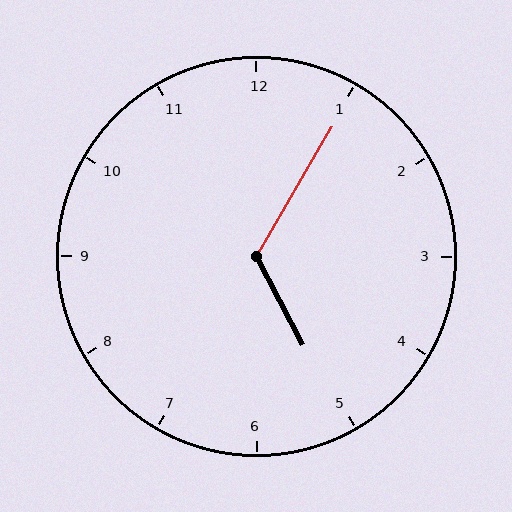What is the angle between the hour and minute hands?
Approximately 122 degrees.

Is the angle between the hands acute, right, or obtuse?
It is obtuse.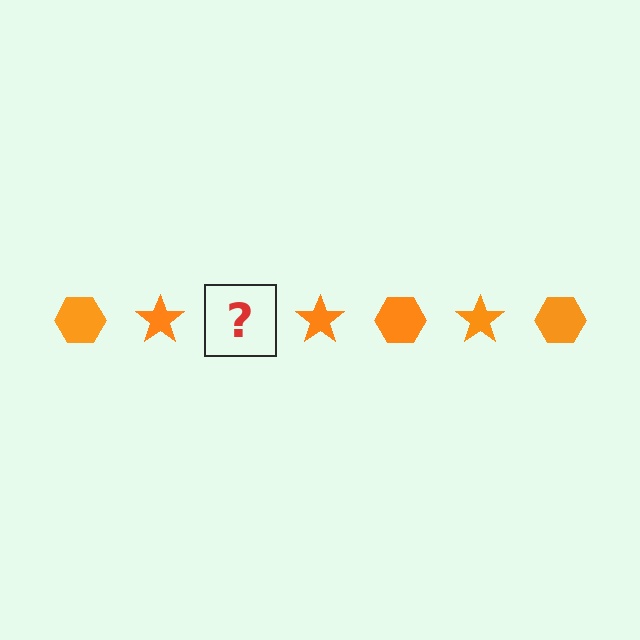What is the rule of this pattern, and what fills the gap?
The rule is that the pattern cycles through hexagon, star shapes in orange. The gap should be filled with an orange hexagon.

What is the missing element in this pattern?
The missing element is an orange hexagon.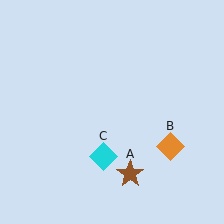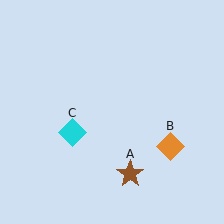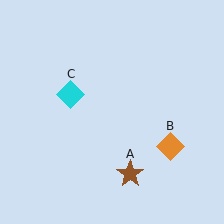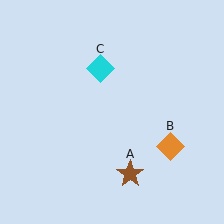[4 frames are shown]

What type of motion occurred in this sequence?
The cyan diamond (object C) rotated clockwise around the center of the scene.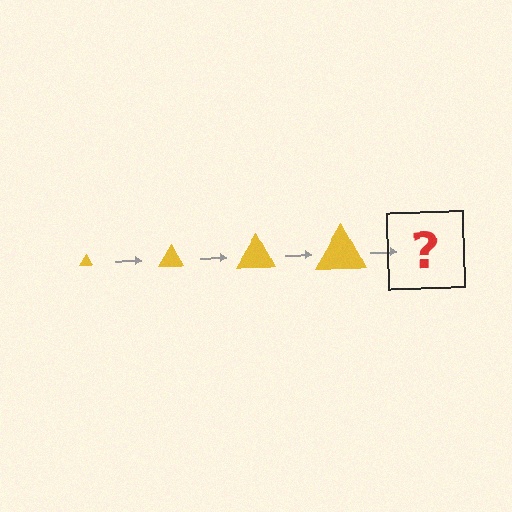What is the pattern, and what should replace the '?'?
The pattern is that the triangle gets progressively larger each step. The '?' should be a yellow triangle, larger than the previous one.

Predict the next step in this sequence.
The next step is a yellow triangle, larger than the previous one.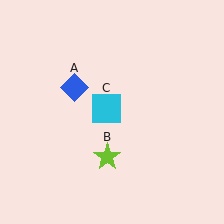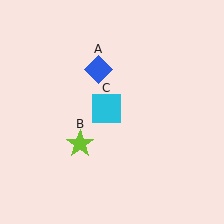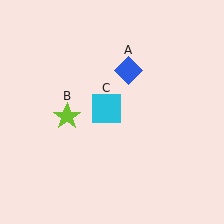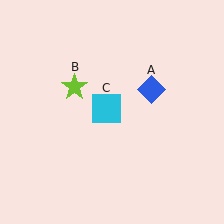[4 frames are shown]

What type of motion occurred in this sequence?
The blue diamond (object A), lime star (object B) rotated clockwise around the center of the scene.